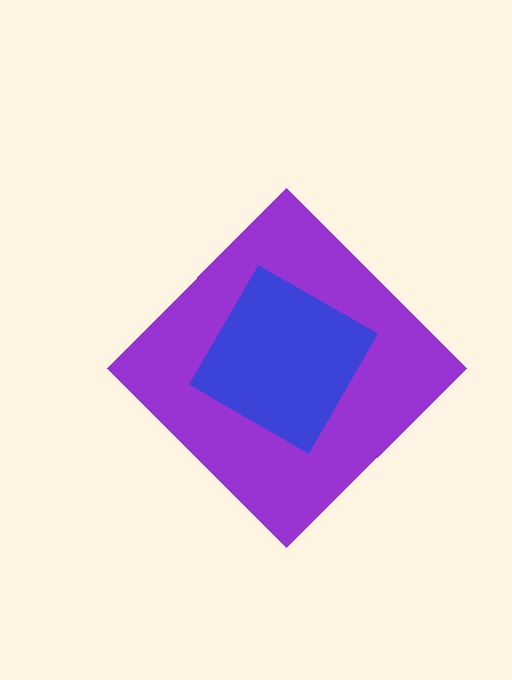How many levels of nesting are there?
2.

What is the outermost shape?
The purple diamond.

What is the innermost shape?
The blue square.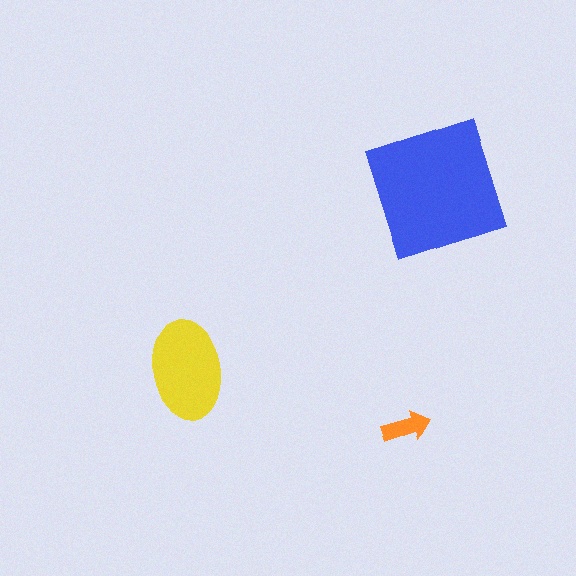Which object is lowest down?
The orange arrow is bottommost.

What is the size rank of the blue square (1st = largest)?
1st.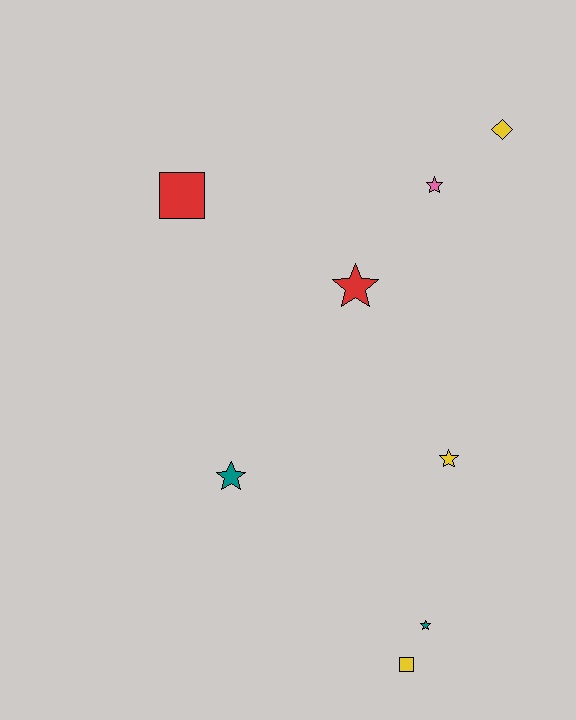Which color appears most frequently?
Yellow, with 3 objects.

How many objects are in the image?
There are 8 objects.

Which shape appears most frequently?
Star, with 5 objects.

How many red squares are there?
There is 1 red square.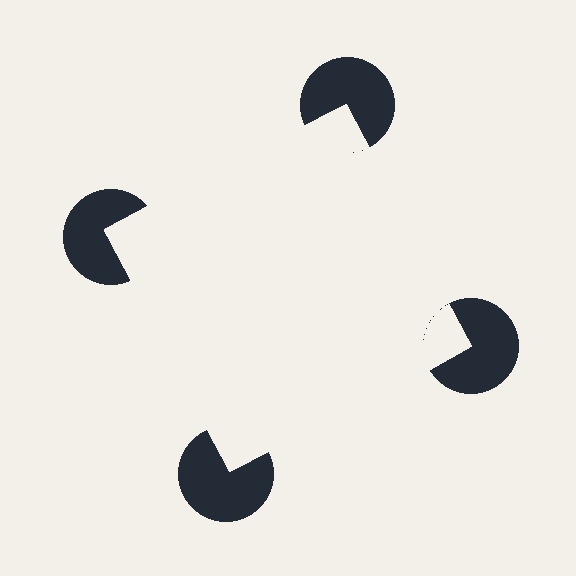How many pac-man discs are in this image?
There are 4 — one at each vertex of the illusory square.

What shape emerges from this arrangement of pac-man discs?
An illusory square — its edges are inferred from the aligned wedge cuts in the pac-man discs, not physically drawn.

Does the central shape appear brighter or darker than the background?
It typically appears slightly brighter than the background, even though no actual brightness change is drawn.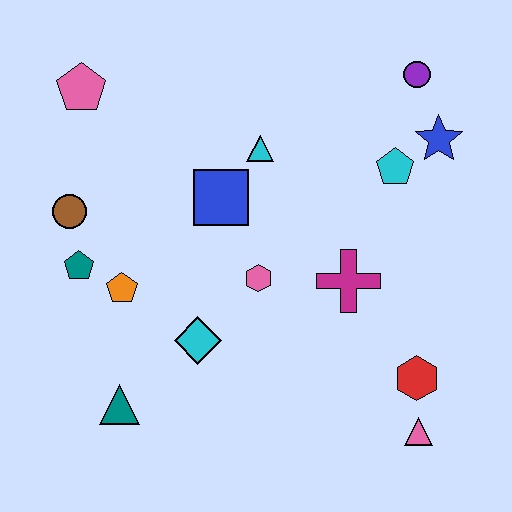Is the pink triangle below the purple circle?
Yes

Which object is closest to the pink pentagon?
The brown circle is closest to the pink pentagon.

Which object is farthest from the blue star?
The teal triangle is farthest from the blue star.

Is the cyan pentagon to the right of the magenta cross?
Yes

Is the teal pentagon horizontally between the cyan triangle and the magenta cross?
No